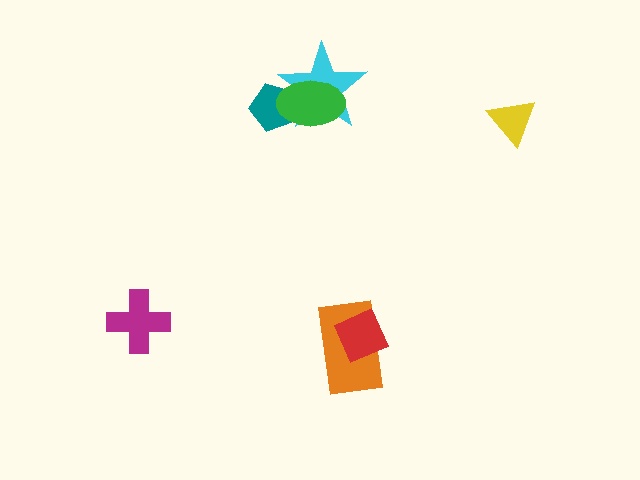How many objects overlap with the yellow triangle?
0 objects overlap with the yellow triangle.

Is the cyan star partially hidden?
Yes, it is partially covered by another shape.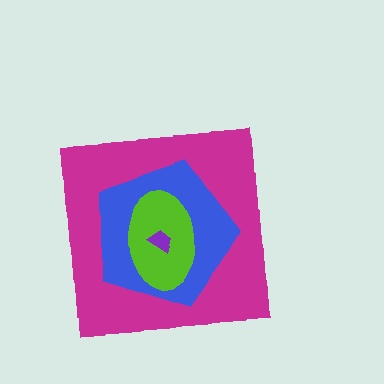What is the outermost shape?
The magenta square.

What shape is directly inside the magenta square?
The blue pentagon.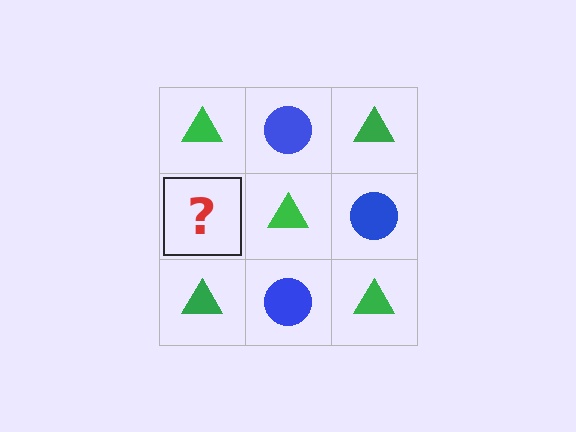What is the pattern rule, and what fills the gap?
The rule is that it alternates green triangle and blue circle in a checkerboard pattern. The gap should be filled with a blue circle.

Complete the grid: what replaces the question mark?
The question mark should be replaced with a blue circle.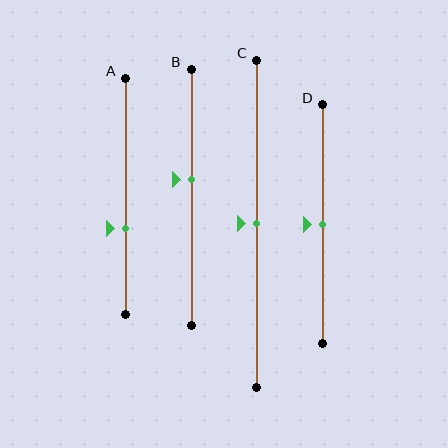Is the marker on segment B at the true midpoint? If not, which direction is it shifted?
No, the marker on segment B is shifted upward by about 7% of the segment length.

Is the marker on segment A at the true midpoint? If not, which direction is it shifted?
No, the marker on segment A is shifted downward by about 14% of the segment length.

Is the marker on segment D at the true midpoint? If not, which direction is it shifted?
Yes, the marker on segment D is at the true midpoint.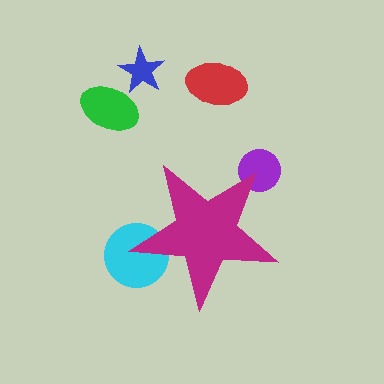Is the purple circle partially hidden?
Yes, the purple circle is partially hidden behind the magenta star.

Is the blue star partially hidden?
No, the blue star is fully visible.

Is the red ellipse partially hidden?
No, the red ellipse is fully visible.